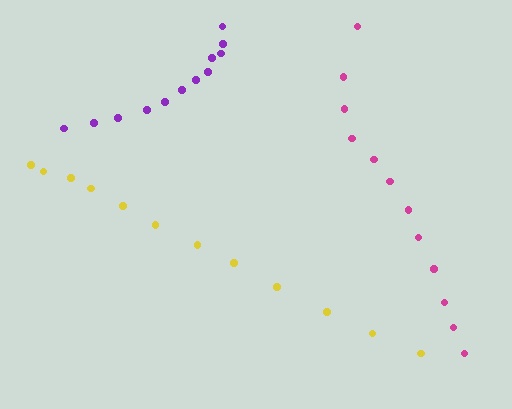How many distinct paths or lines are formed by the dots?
There are 3 distinct paths.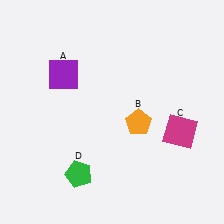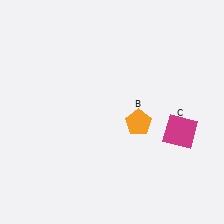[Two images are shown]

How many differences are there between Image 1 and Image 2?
There are 2 differences between the two images.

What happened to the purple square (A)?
The purple square (A) was removed in Image 2. It was in the top-left area of Image 1.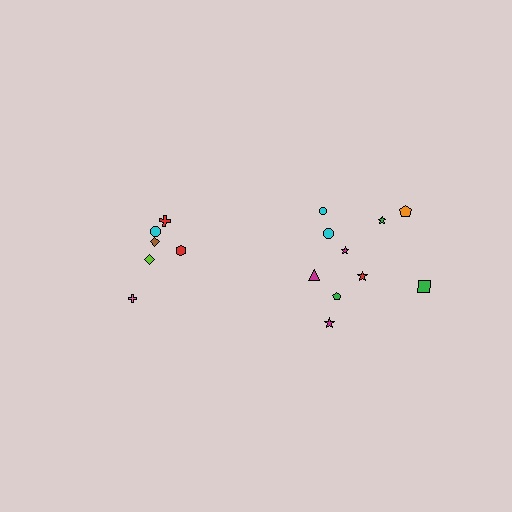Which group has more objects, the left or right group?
The right group.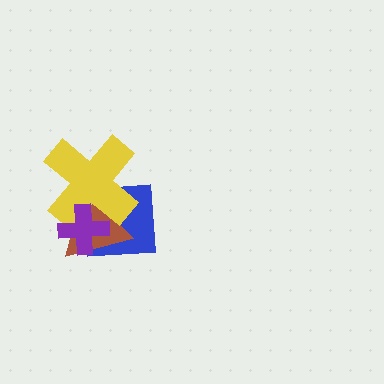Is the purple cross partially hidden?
No, no other shape covers it.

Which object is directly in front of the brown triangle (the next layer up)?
The yellow cross is directly in front of the brown triangle.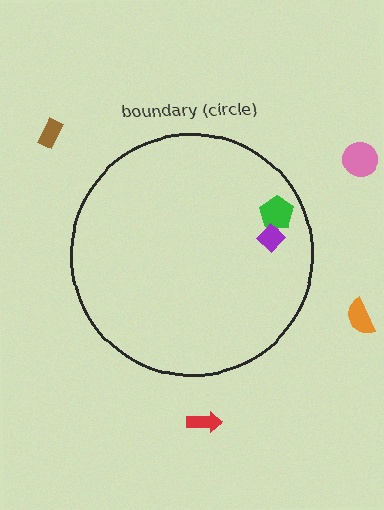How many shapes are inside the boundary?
2 inside, 4 outside.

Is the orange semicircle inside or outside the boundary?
Outside.